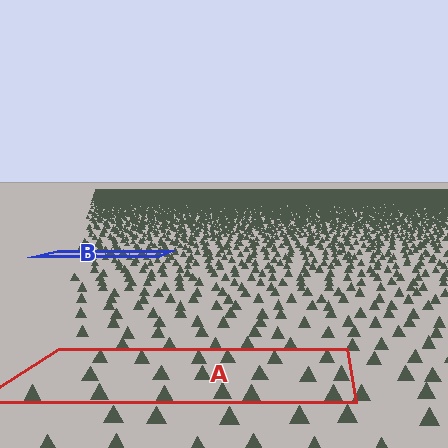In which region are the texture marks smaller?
The texture marks are smaller in region B, because it is farther away.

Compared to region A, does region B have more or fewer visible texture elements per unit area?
Region B has more texture elements per unit area — they are packed more densely because it is farther away.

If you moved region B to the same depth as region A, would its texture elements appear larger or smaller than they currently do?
They would appear larger. At a closer depth, the same texture elements are projected at a bigger on-screen size.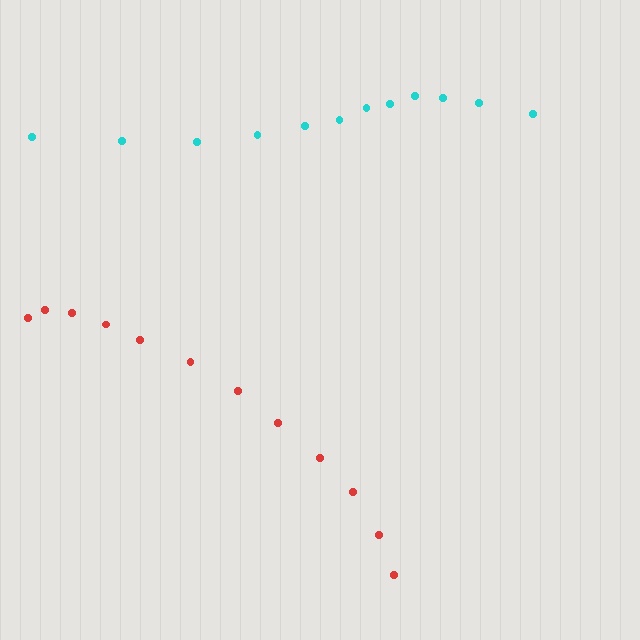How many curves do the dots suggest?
There are 2 distinct paths.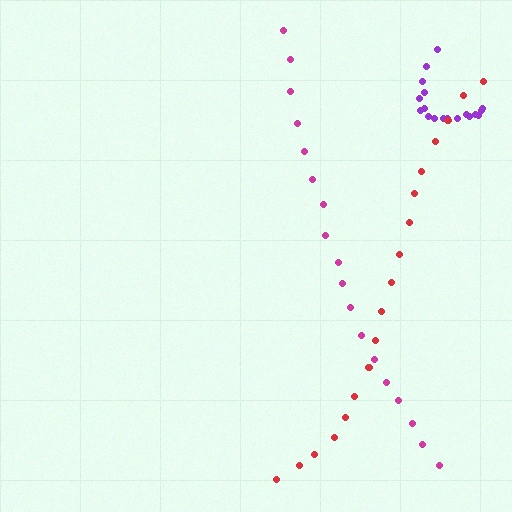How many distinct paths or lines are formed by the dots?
There are 3 distinct paths.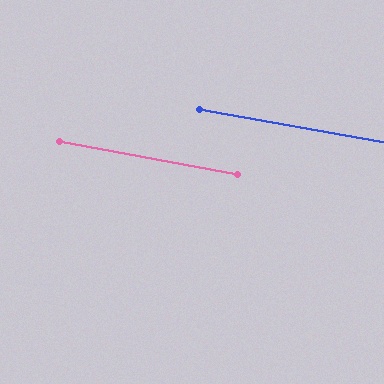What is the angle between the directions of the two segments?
Approximately 0 degrees.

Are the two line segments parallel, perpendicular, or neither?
Parallel — their directions differ by only 0.2°.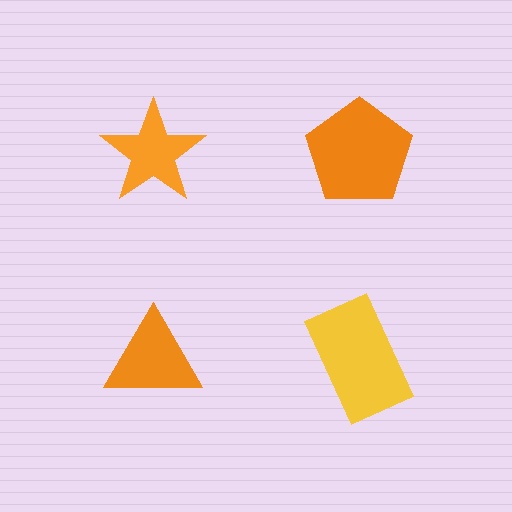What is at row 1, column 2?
An orange pentagon.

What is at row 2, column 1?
An orange triangle.